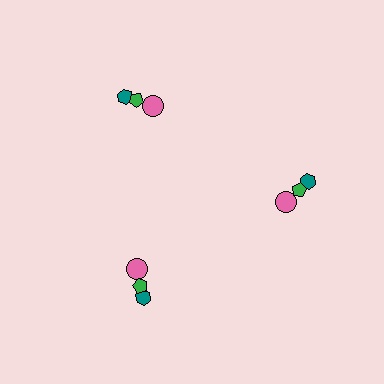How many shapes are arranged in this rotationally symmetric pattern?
There are 9 shapes, arranged in 3 groups of 3.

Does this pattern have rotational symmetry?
Yes, this pattern has 3-fold rotational symmetry. It looks the same after rotating 120 degrees around the center.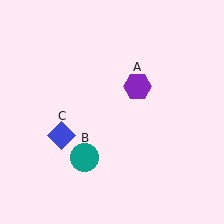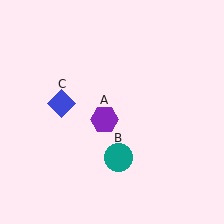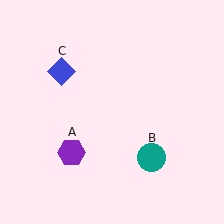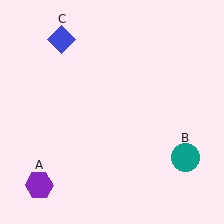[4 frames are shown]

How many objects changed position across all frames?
3 objects changed position: purple hexagon (object A), teal circle (object B), blue diamond (object C).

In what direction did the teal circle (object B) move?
The teal circle (object B) moved right.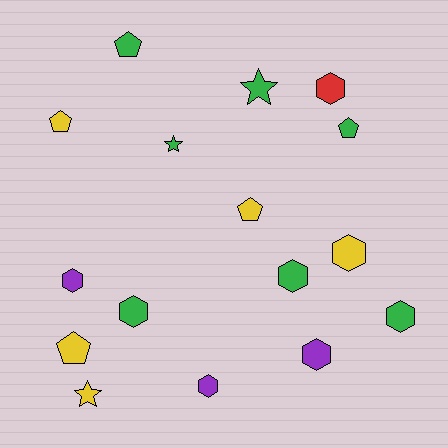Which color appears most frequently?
Green, with 7 objects.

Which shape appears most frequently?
Hexagon, with 8 objects.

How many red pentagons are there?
There are no red pentagons.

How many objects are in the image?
There are 16 objects.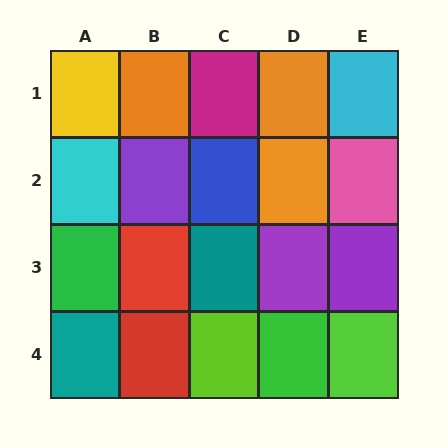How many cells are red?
2 cells are red.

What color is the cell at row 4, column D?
Green.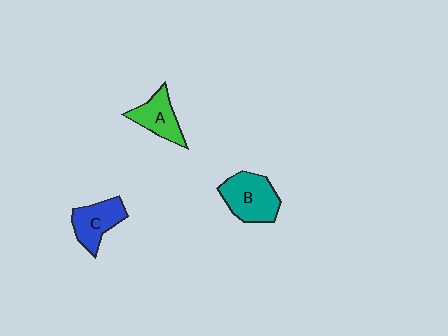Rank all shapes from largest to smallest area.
From largest to smallest: B (teal), C (blue), A (green).